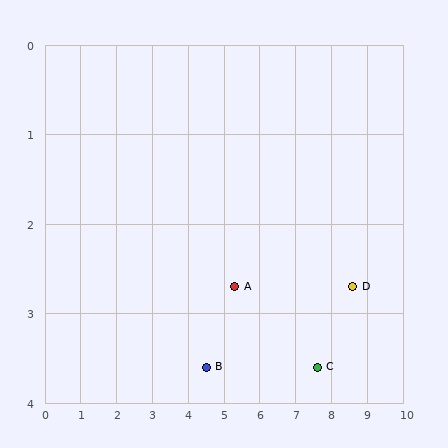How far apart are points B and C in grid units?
Points B and C are about 3.1 grid units apart.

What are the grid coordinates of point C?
Point C is at approximately (7.6, 3.6).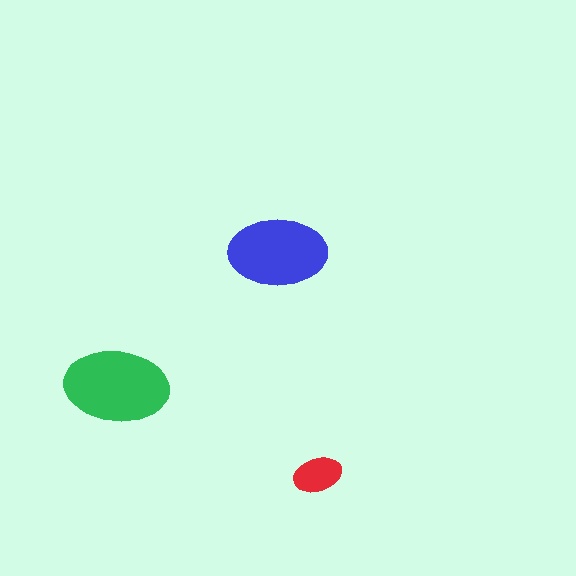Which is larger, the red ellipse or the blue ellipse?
The blue one.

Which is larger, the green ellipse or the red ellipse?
The green one.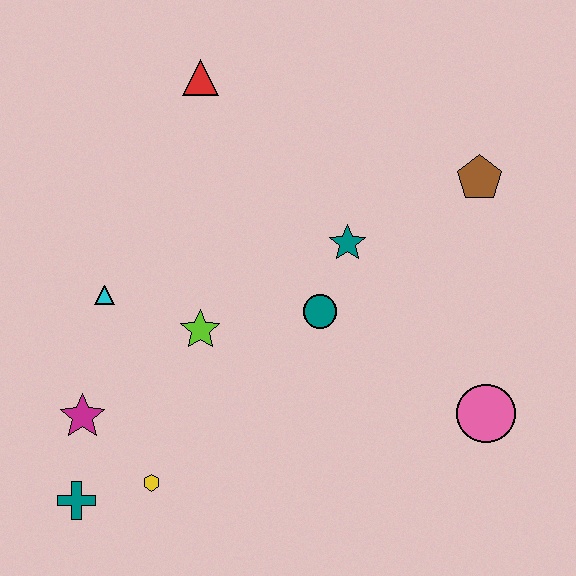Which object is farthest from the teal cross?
The brown pentagon is farthest from the teal cross.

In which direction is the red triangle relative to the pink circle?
The red triangle is above the pink circle.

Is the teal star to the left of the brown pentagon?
Yes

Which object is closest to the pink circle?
The teal circle is closest to the pink circle.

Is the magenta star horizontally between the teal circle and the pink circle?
No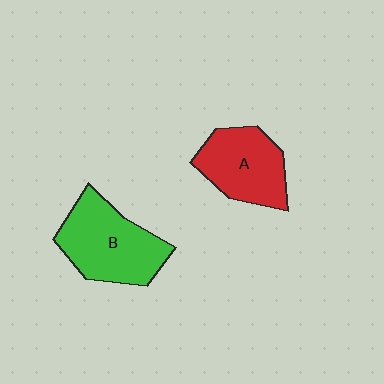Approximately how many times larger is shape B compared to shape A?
Approximately 1.2 times.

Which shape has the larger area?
Shape B (green).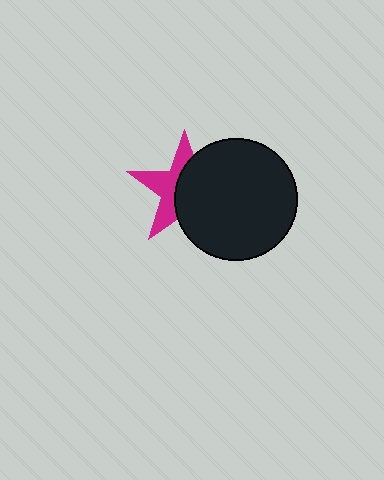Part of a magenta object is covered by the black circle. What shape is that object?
It is a star.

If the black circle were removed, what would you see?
You would see the complete magenta star.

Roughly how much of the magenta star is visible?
A small part of it is visible (roughly 44%).